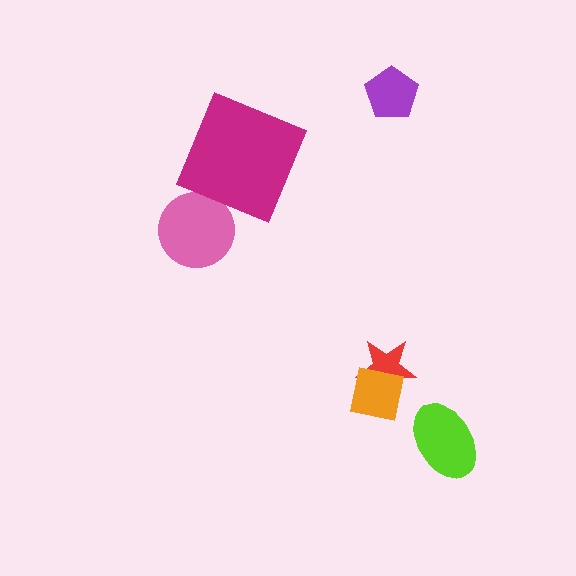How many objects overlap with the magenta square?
0 objects overlap with the magenta square.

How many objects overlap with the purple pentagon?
0 objects overlap with the purple pentagon.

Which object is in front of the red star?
The orange square is in front of the red star.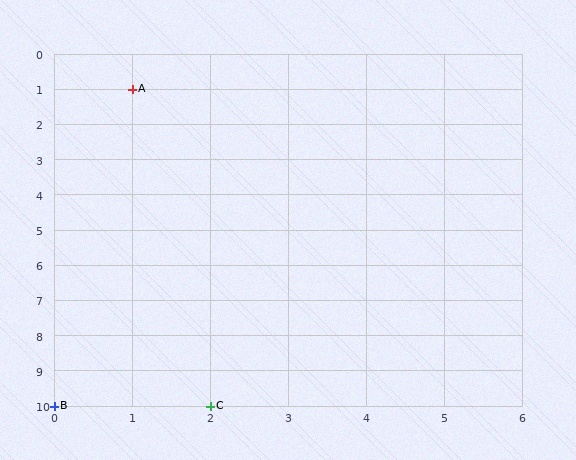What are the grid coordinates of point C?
Point C is at grid coordinates (2, 10).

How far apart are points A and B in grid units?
Points A and B are 1 column and 9 rows apart (about 9.1 grid units diagonally).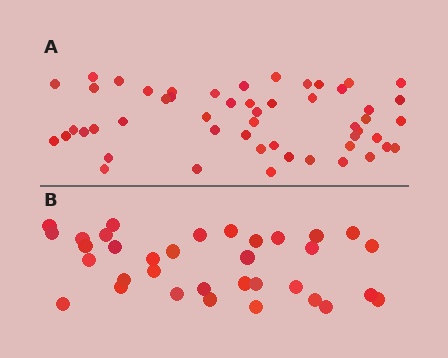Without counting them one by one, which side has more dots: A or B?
Region A (the top region) has more dots.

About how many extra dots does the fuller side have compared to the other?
Region A has approximately 20 more dots than region B.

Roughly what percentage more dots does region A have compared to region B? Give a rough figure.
About 55% more.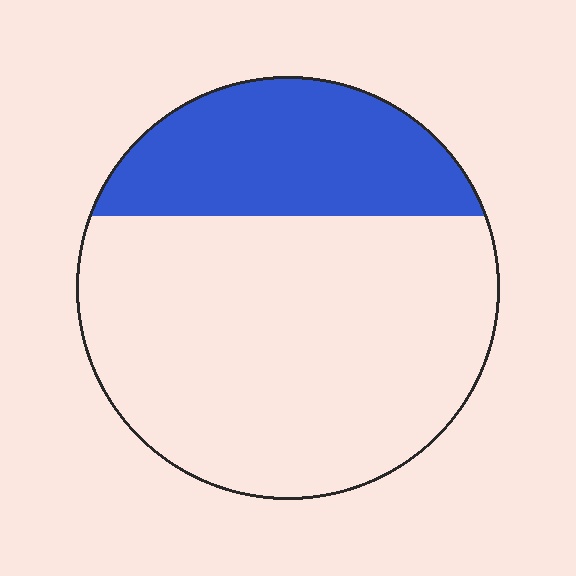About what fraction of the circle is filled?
About one quarter (1/4).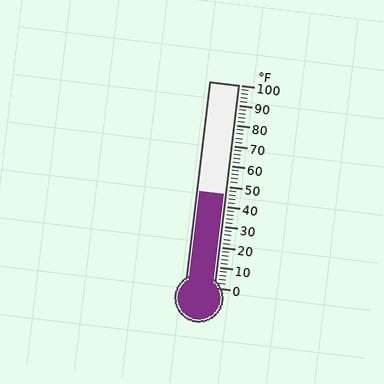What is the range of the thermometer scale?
The thermometer scale ranges from 0°F to 100°F.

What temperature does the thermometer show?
The thermometer shows approximately 46°F.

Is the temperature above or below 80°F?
The temperature is below 80°F.